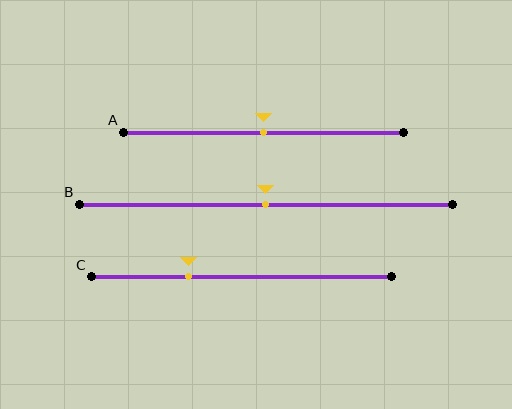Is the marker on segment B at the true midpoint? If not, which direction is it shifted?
Yes, the marker on segment B is at the true midpoint.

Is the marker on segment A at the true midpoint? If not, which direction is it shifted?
Yes, the marker on segment A is at the true midpoint.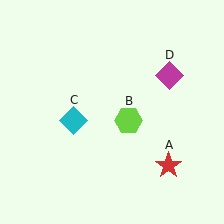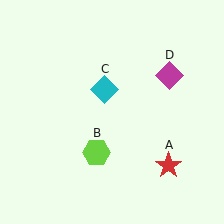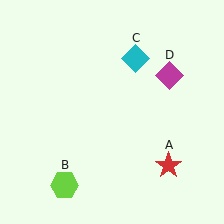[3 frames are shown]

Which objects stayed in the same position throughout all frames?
Red star (object A) and magenta diamond (object D) remained stationary.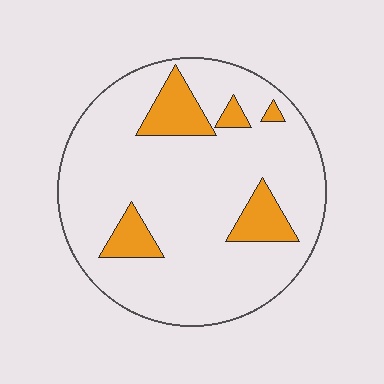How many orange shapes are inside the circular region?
5.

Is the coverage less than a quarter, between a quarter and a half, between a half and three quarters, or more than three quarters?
Less than a quarter.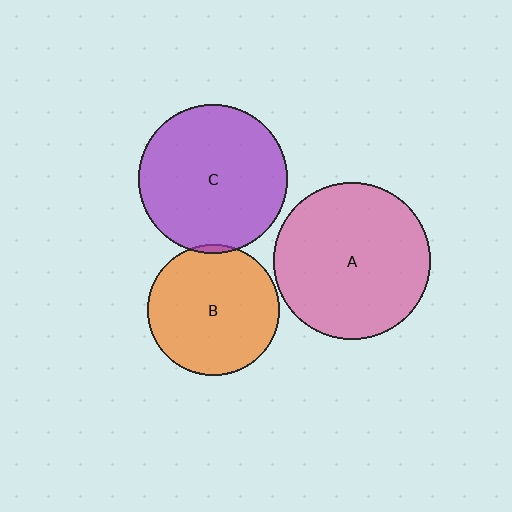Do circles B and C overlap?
Yes.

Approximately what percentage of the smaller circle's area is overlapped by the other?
Approximately 5%.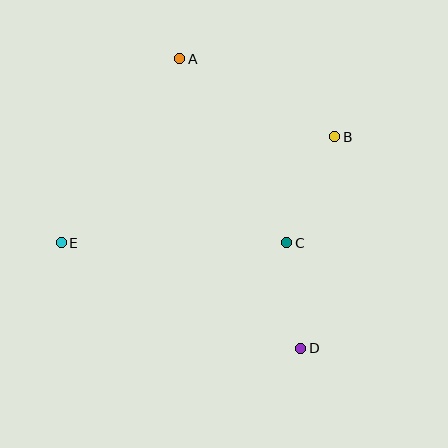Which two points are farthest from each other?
Points A and D are farthest from each other.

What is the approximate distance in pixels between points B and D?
The distance between B and D is approximately 214 pixels.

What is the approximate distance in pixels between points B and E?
The distance between B and E is approximately 294 pixels.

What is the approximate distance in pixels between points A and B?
The distance between A and B is approximately 173 pixels.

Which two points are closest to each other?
Points C and D are closest to each other.